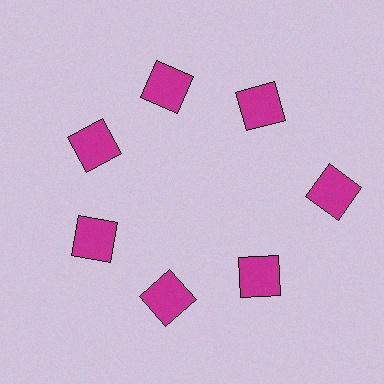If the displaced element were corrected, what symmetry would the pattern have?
It would have 7-fold rotational symmetry — the pattern would map onto itself every 51 degrees.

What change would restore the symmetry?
The symmetry would be restored by moving it inward, back onto the ring so that all 7 squares sit at equal angles and equal distance from the center.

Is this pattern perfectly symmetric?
No. The 7 magenta squares are arranged in a ring, but one element near the 3 o'clock position is pushed outward from the center, breaking the 7-fold rotational symmetry.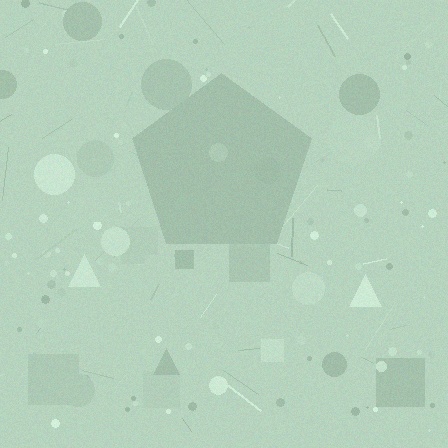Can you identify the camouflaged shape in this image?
The camouflaged shape is a pentagon.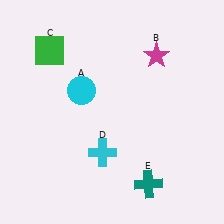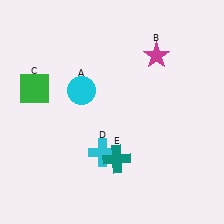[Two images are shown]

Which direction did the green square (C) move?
The green square (C) moved down.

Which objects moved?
The objects that moved are: the green square (C), the teal cross (E).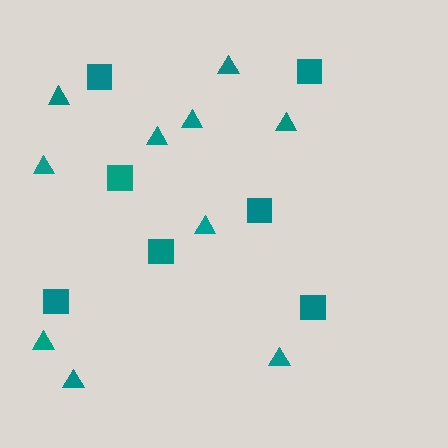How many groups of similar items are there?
There are 2 groups: one group of squares (7) and one group of triangles (10).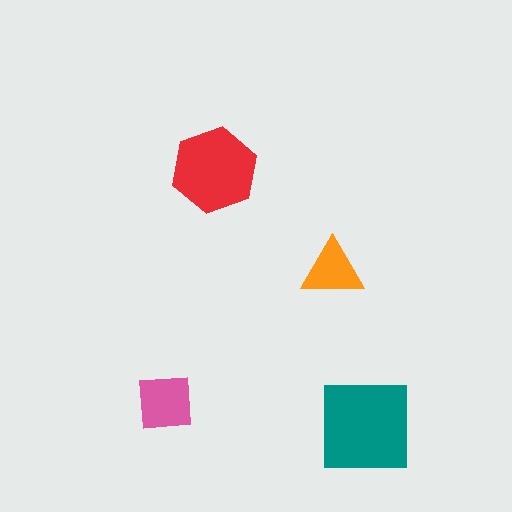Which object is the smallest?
The orange triangle.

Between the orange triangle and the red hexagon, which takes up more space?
The red hexagon.